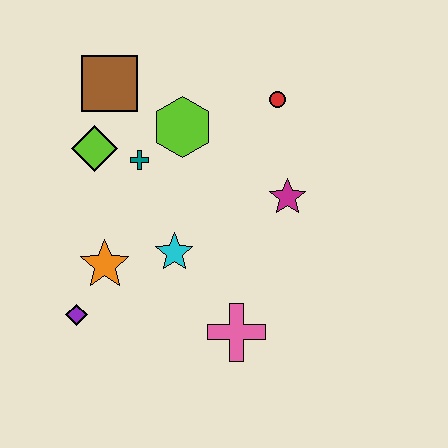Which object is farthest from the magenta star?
The purple diamond is farthest from the magenta star.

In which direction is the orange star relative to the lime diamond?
The orange star is below the lime diamond.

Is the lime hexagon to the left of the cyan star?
No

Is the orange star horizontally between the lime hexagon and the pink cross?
No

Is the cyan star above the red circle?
No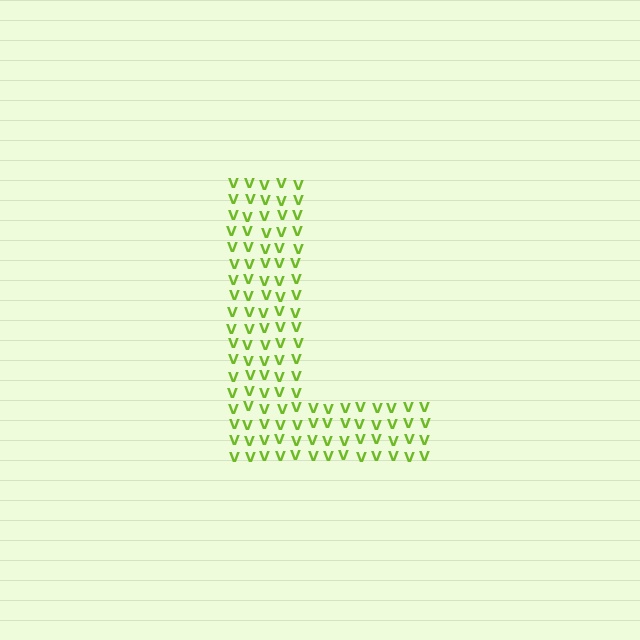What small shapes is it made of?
It is made of small letter V's.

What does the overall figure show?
The overall figure shows the letter L.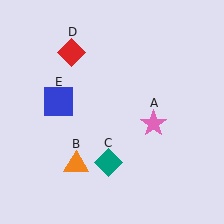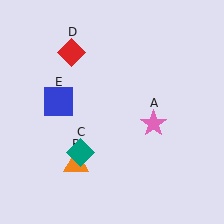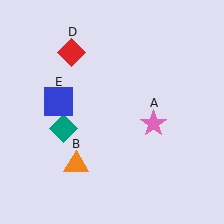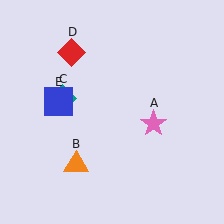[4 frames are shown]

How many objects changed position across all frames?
1 object changed position: teal diamond (object C).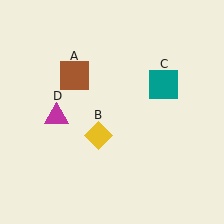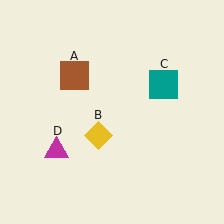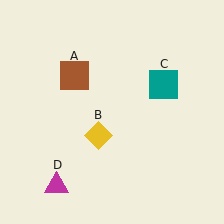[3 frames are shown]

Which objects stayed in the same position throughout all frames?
Brown square (object A) and yellow diamond (object B) and teal square (object C) remained stationary.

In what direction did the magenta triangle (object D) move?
The magenta triangle (object D) moved down.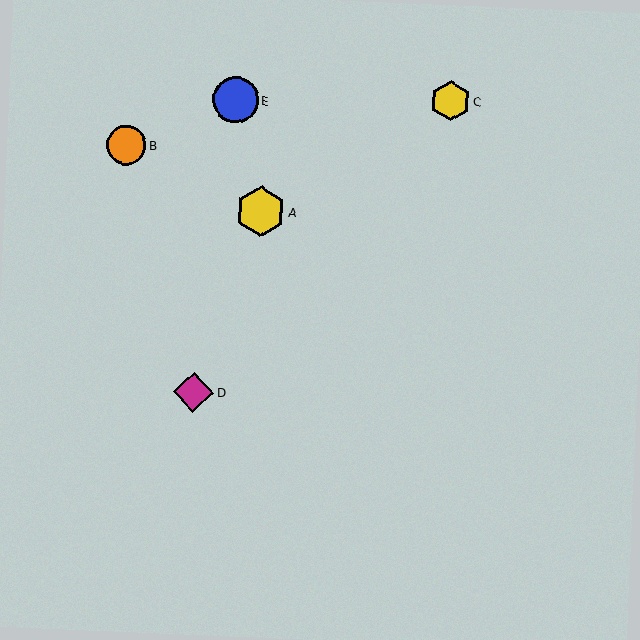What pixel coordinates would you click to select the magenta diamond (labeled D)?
Click at (193, 392) to select the magenta diamond D.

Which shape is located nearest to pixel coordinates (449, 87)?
The yellow hexagon (labeled C) at (450, 101) is nearest to that location.